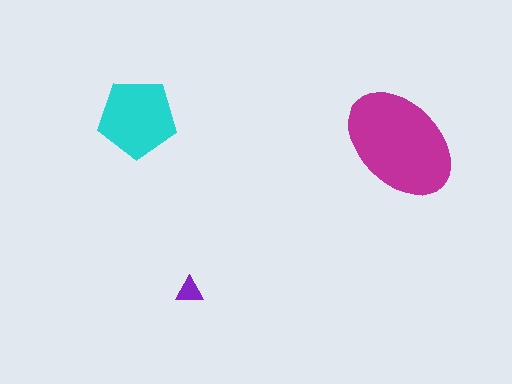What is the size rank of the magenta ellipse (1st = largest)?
1st.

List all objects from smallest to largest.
The purple triangle, the cyan pentagon, the magenta ellipse.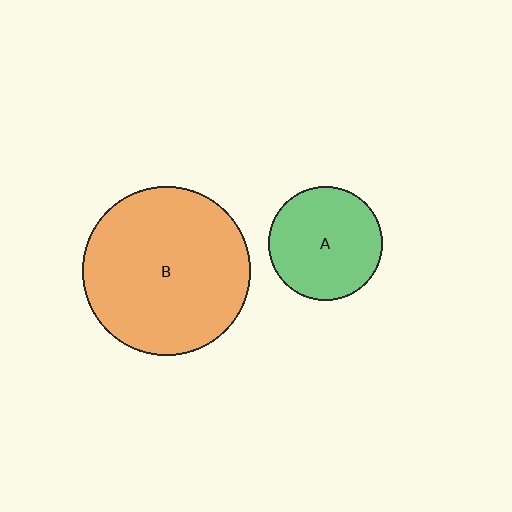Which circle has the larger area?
Circle B (orange).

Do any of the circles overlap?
No, none of the circles overlap.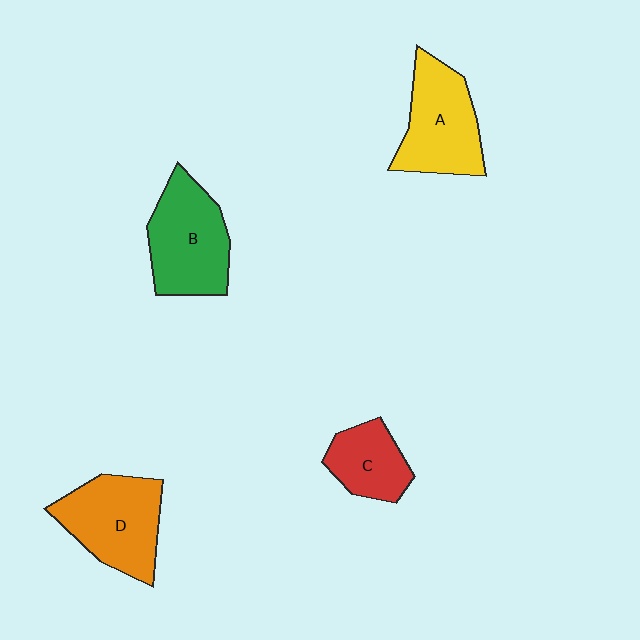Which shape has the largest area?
Shape D (orange).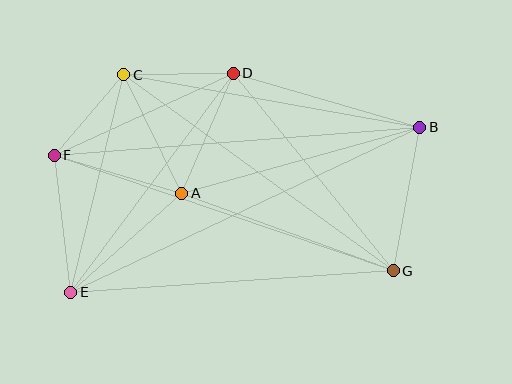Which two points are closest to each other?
Points C and F are closest to each other.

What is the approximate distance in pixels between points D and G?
The distance between D and G is approximately 254 pixels.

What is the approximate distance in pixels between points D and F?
The distance between D and F is approximately 197 pixels.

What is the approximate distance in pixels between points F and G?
The distance between F and G is approximately 358 pixels.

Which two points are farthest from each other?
Points B and E are farthest from each other.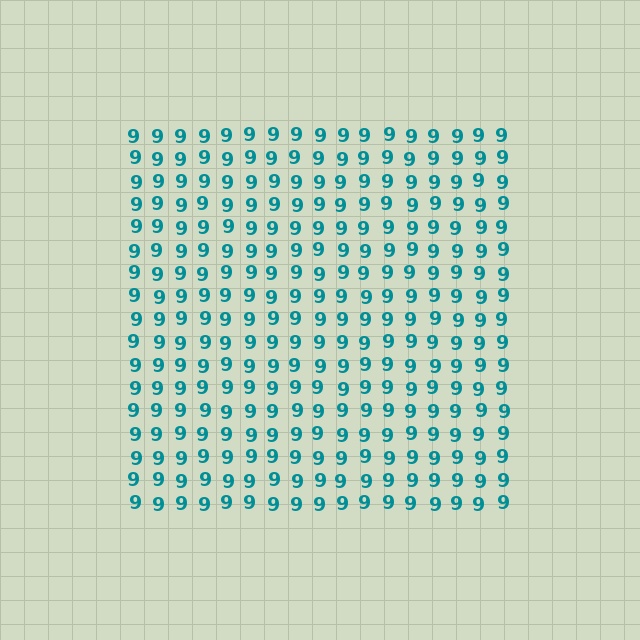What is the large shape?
The large shape is a square.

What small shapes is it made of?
It is made of small digit 9's.